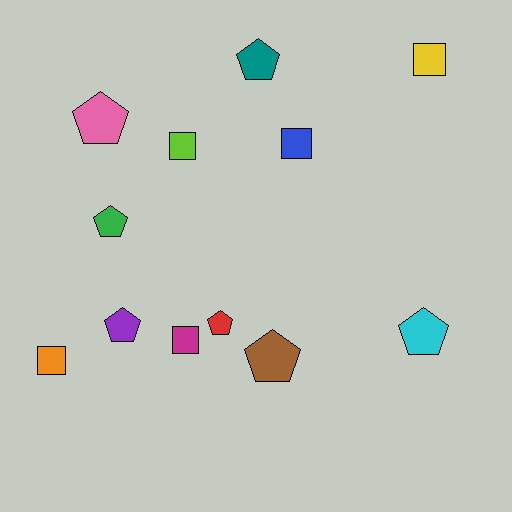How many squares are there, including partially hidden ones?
There are 5 squares.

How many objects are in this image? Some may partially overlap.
There are 12 objects.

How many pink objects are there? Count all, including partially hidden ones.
There is 1 pink object.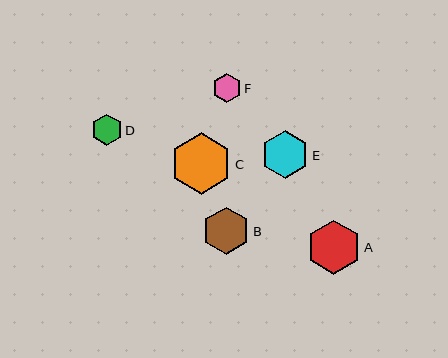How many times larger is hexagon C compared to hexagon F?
Hexagon C is approximately 2.1 times the size of hexagon F.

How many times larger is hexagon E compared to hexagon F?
Hexagon E is approximately 1.7 times the size of hexagon F.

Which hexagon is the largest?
Hexagon C is the largest with a size of approximately 61 pixels.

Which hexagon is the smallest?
Hexagon F is the smallest with a size of approximately 29 pixels.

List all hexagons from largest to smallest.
From largest to smallest: C, A, E, B, D, F.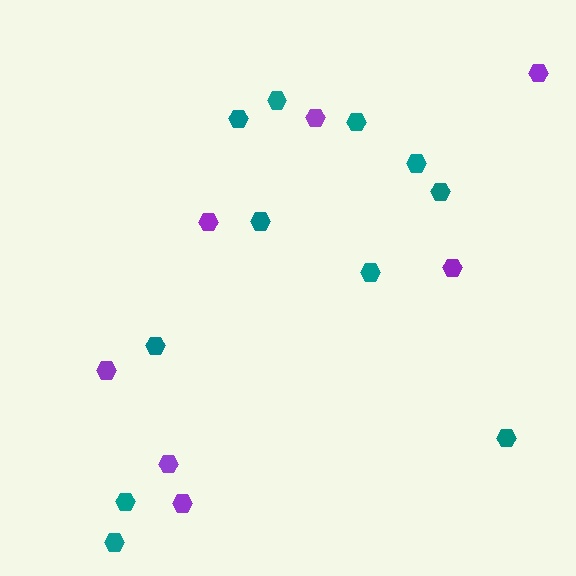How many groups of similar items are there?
There are 2 groups: one group of teal hexagons (11) and one group of purple hexagons (7).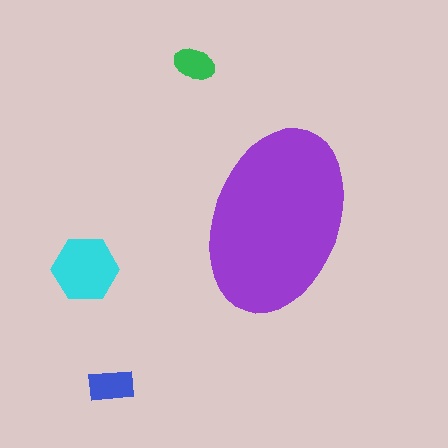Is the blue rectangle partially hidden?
No, the blue rectangle is fully visible.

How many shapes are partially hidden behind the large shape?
0 shapes are partially hidden.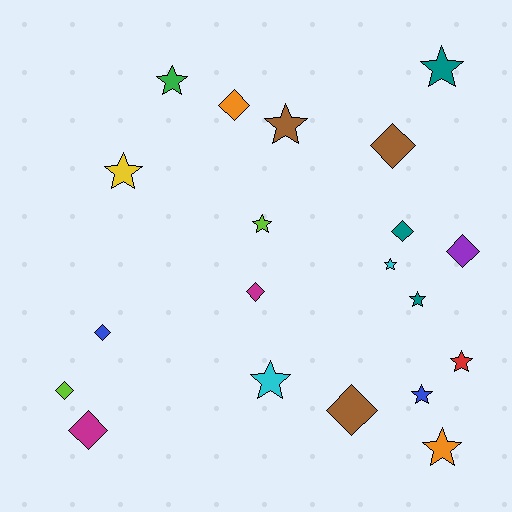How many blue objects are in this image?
There are 2 blue objects.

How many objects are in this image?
There are 20 objects.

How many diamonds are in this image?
There are 9 diamonds.